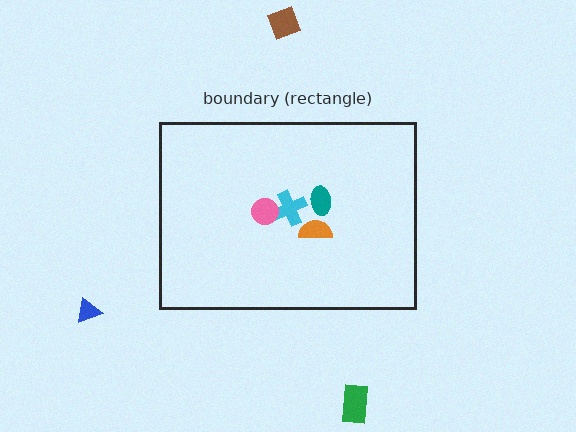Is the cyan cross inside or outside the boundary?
Inside.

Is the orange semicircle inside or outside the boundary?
Inside.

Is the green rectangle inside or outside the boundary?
Outside.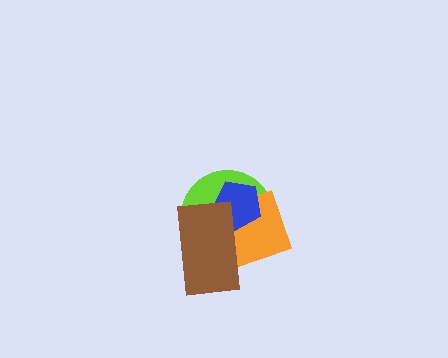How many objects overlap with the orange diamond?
3 objects overlap with the orange diamond.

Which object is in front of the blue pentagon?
The brown rectangle is in front of the blue pentagon.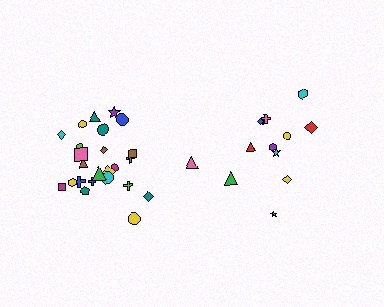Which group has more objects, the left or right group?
The left group.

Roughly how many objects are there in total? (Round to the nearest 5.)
Roughly 35 objects in total.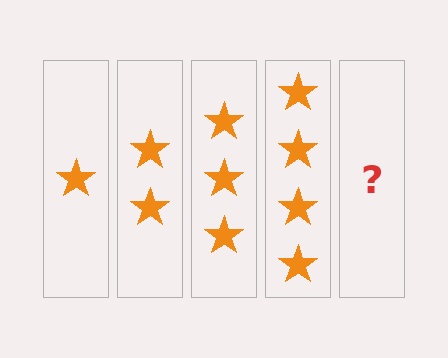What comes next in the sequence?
The next element should be 5 stars.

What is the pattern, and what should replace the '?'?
The pattern is that each step adds one more star. The '?' should be 5 stars.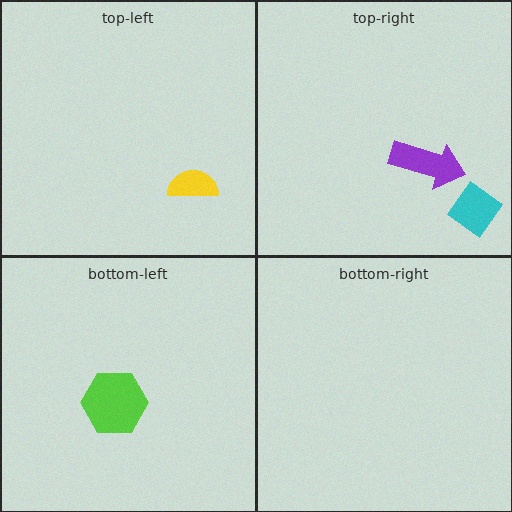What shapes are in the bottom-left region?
The lime hexagon.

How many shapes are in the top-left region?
1.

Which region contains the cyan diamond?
The top-right region.